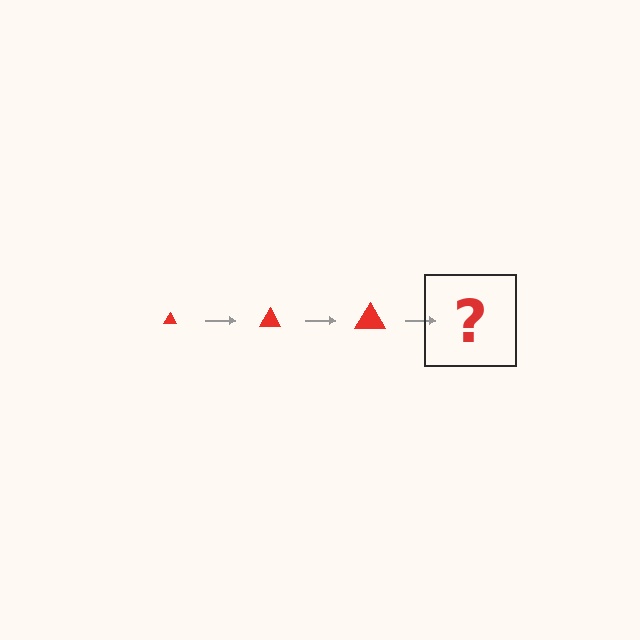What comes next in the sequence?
The next element should be a red triangle, larger than the previous one.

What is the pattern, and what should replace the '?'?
The pattern is that the triangle gets progressively larger each step. The '?' should be a red triangle, larger than the previous one.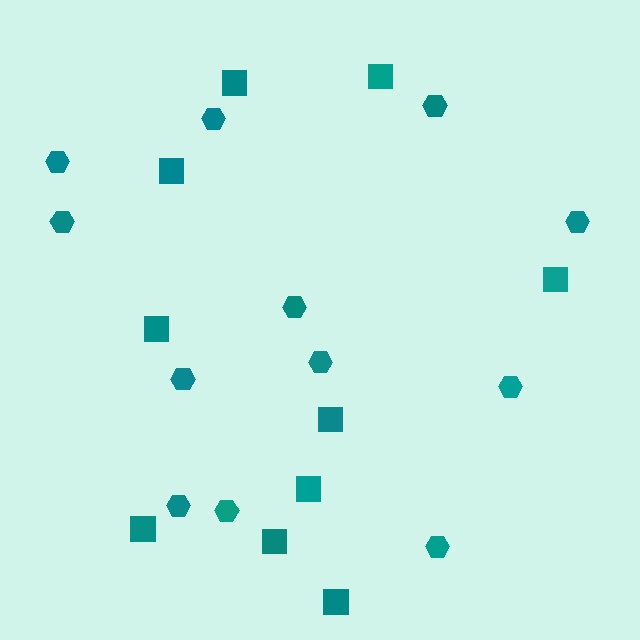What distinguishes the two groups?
There are 2 groups: one group of hexagons (12) and one group of squares (10).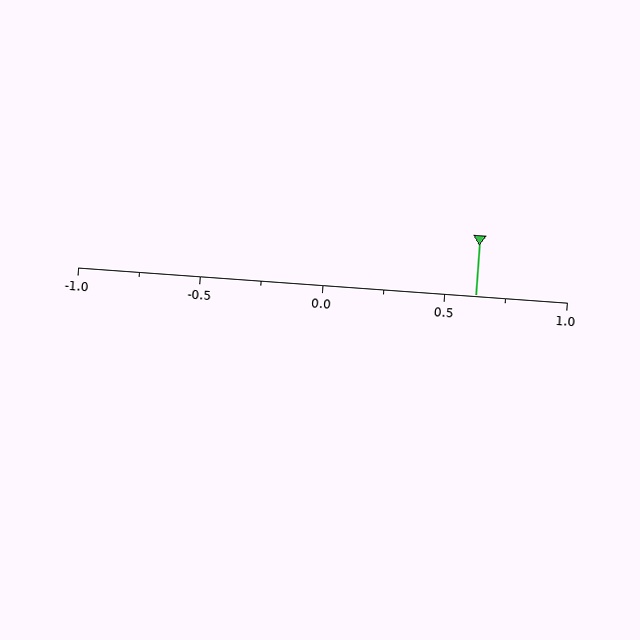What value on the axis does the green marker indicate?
The marker indicates approximately 0.62.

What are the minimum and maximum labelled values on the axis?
The axis runs from -1.0 to 1.0.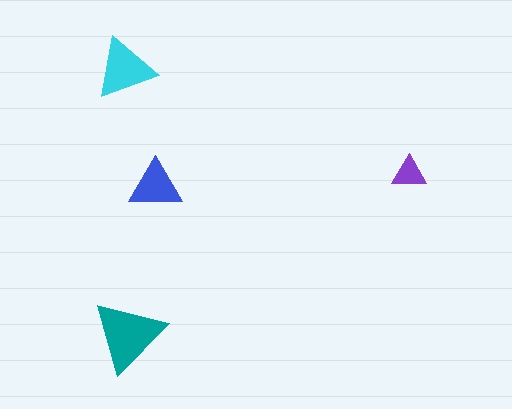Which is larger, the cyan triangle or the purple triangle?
The cyan one.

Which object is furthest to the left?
The cyan triangle is leftmost.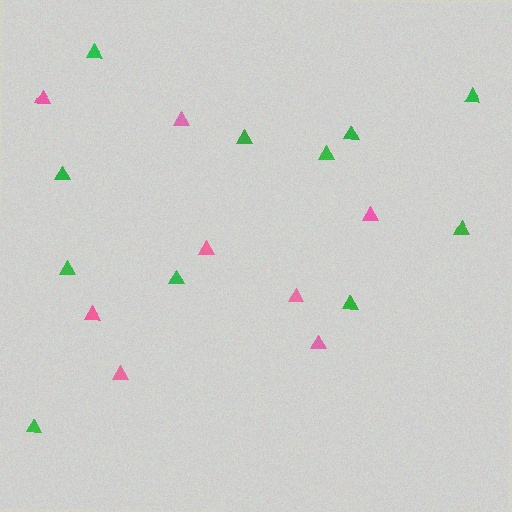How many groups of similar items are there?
There are 2 groups: one group of green triangles (11) and one group of pink triangles (8).